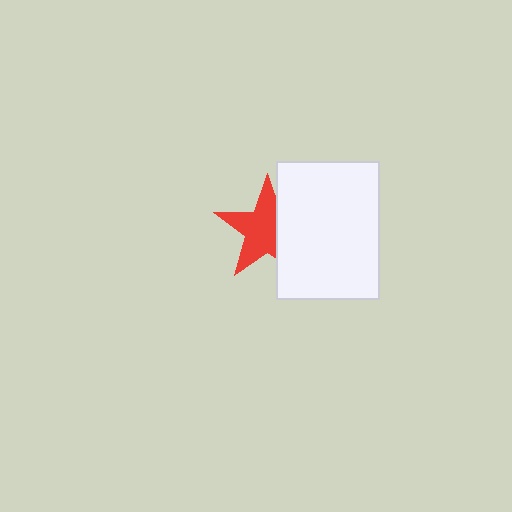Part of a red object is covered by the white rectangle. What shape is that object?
It is a star.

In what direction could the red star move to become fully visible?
The red star could move left. That would shift it out from behind the white rectangle entirely.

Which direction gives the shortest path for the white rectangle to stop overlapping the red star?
Moving right gives the shortest separation.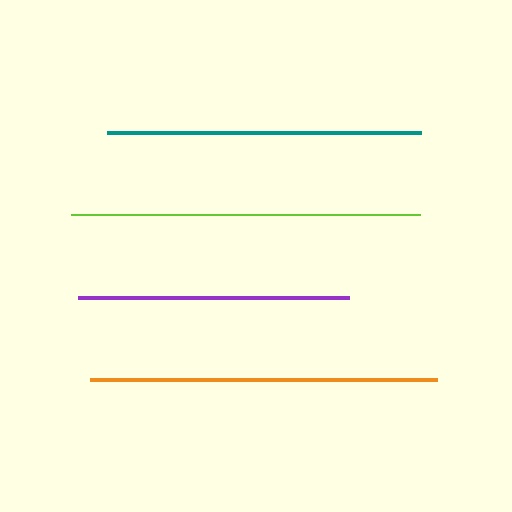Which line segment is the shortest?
The purple line is the shortest at approximately 271 pixels.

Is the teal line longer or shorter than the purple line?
The teal line is longer than the purple line.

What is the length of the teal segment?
The teal segment is approximately 314 pixels long.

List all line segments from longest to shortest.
From longest to shortest: lime, orange, teal, purple.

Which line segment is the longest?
The lime line is the longest at approximately 349 pixels.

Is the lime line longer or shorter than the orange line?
The lime line is longer than the orange line.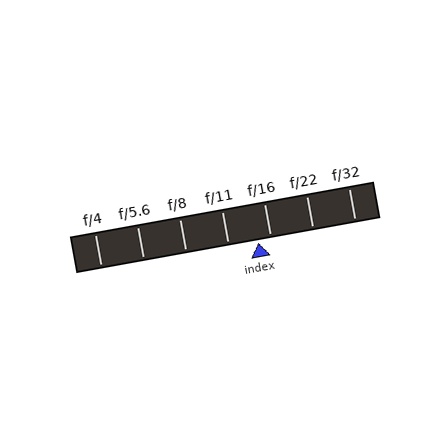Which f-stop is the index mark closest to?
The index mark is closest to f/16.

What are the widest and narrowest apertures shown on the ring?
The widest aperture shown is f/4 and the narrowest is f/32.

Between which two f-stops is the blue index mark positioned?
The index mark is between f/11 and f/16.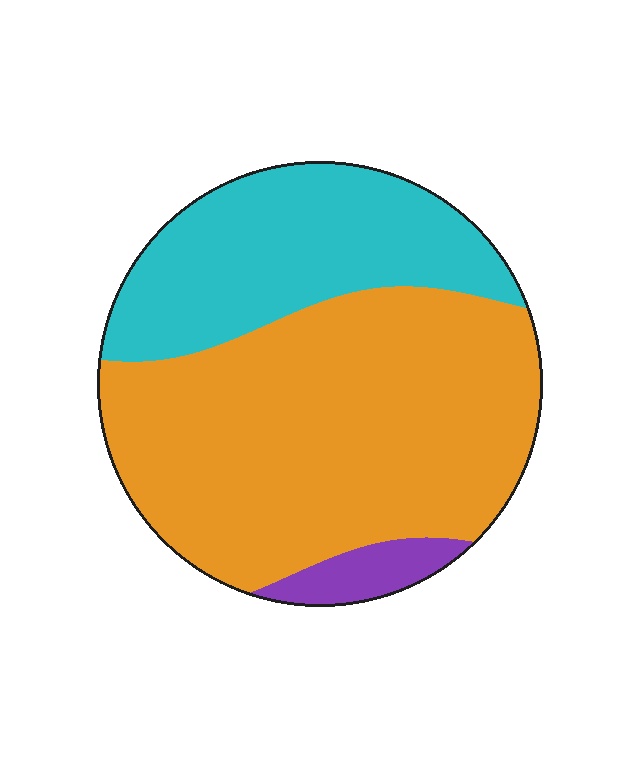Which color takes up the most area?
Orange, at roughly 65%.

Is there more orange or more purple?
Orange.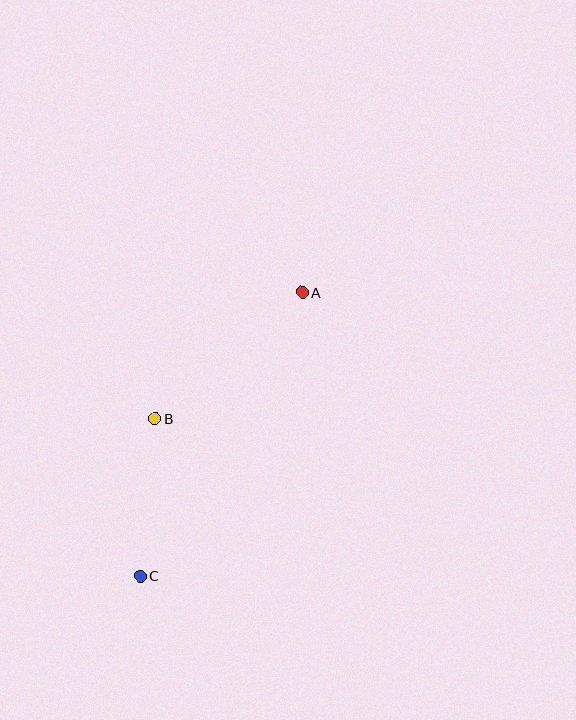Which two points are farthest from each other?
Points A and C are farthest from each other.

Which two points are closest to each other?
Points B and C are closest to each other.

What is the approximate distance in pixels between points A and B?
The distance between A and B is approximately 194 pixels.